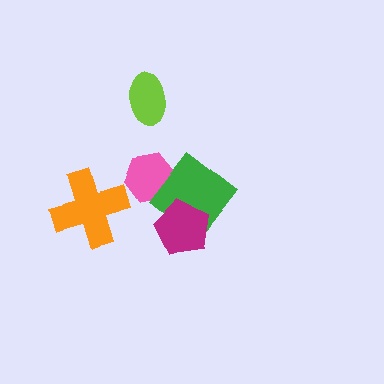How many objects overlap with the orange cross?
0 objects overlap with the orange cross.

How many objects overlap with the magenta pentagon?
1 object overlaps with the magenta pentagon.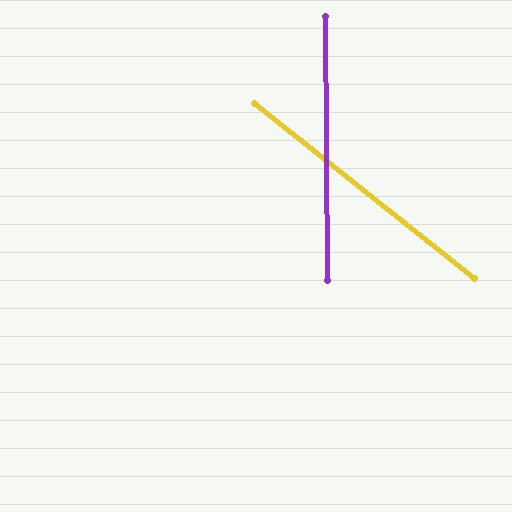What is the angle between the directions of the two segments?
Approximately 51 degrees.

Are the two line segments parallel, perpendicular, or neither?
Neither parallel nor perpendicular — they differ by about 51°.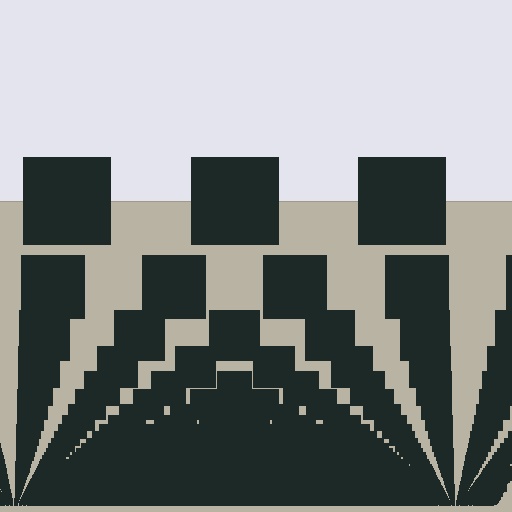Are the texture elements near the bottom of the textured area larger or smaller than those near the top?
Smaller. The gradient is inverted — elements near the bottom are smaller and denser.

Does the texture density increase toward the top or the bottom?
Density increases toward the bottom.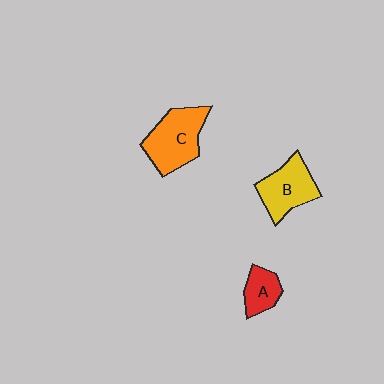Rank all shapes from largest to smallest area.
From largest to smallest: C (orange), B (yellow), A (red).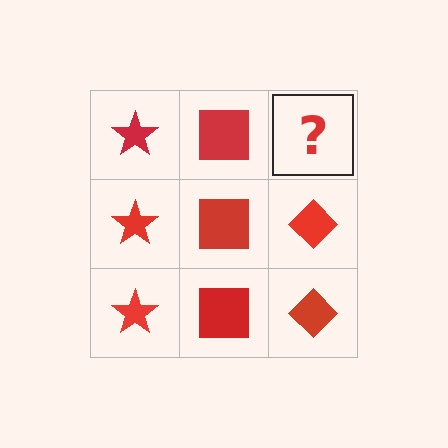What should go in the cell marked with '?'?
The missing cell should contain a red diamond.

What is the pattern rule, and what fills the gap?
The rule is that each column has a consistent shape. The gap should be filled with a red diamond.